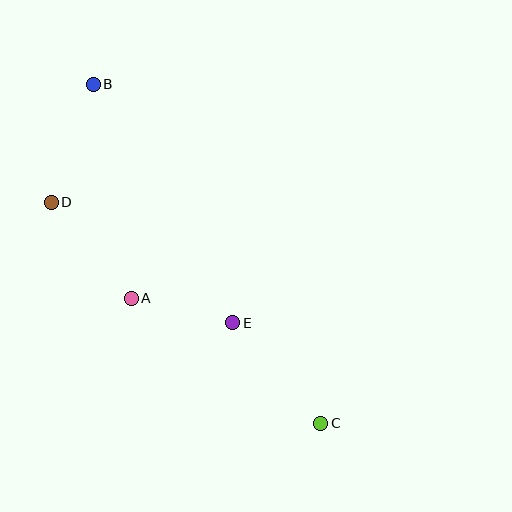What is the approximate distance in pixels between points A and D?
The distance between A and D is approximately 125 pixels.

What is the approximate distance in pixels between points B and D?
The distance between B and D is approximately 125 pixels.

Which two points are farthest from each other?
Points B and C are farthest from each other.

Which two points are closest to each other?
Points A and E are closest to each other.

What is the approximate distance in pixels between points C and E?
The distance between C and E is approximately 133 pixels.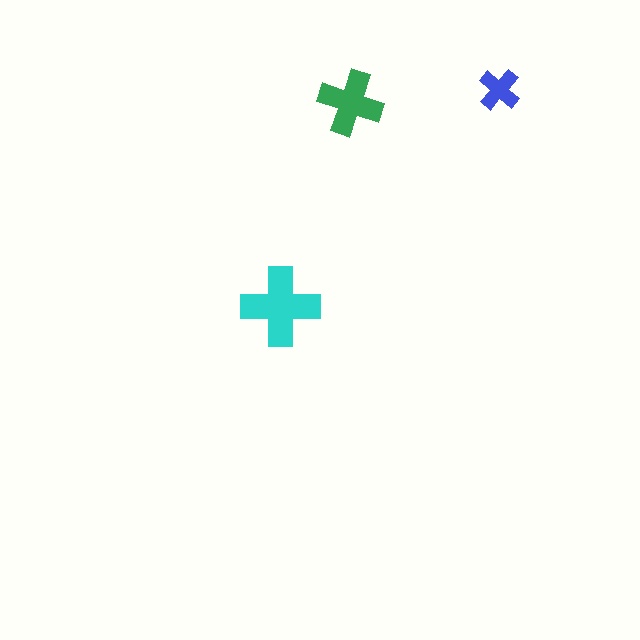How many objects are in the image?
There are 3 objects in the image.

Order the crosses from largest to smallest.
the cyan one, the green one, the blue one.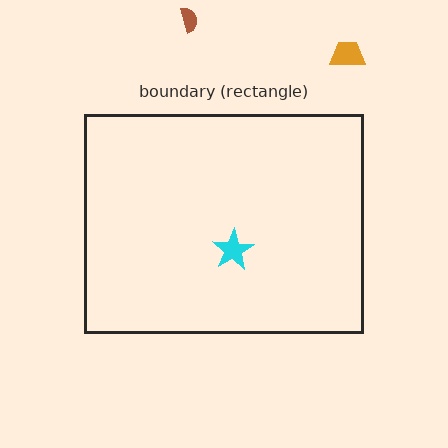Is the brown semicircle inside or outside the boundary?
Outside.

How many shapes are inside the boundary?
1 inside, 2 outside.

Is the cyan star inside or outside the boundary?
Inside.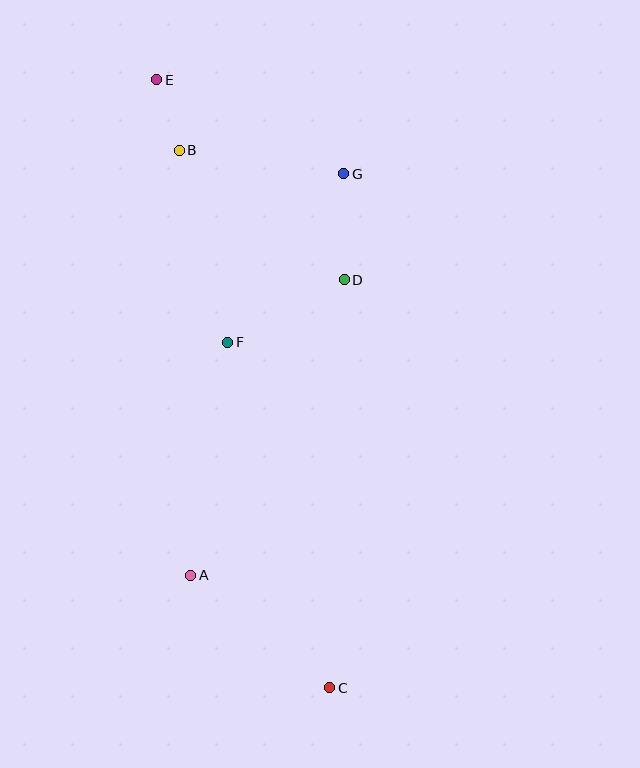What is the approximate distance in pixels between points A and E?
The distance between A and E is approximately 497 pixels.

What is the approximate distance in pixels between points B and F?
The distance between B and F is approximately 198 pixels.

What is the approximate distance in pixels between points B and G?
The distance between B and G is approximately 166 pixels.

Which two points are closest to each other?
Points B and E are closest to each other.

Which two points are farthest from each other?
Points C and E are farthest from each other.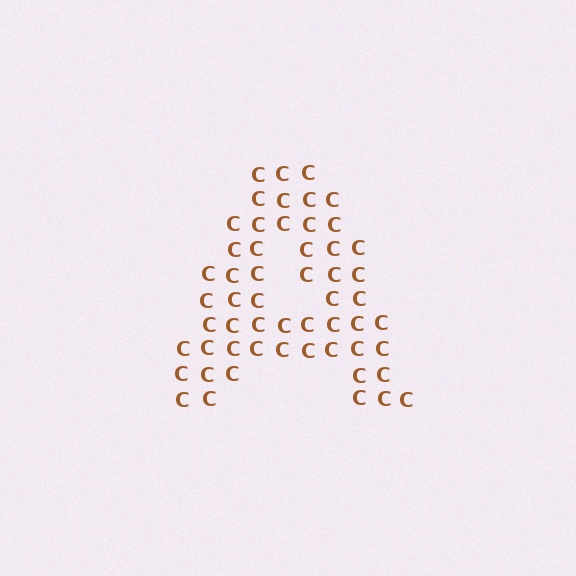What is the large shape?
The large shape is the letter A.